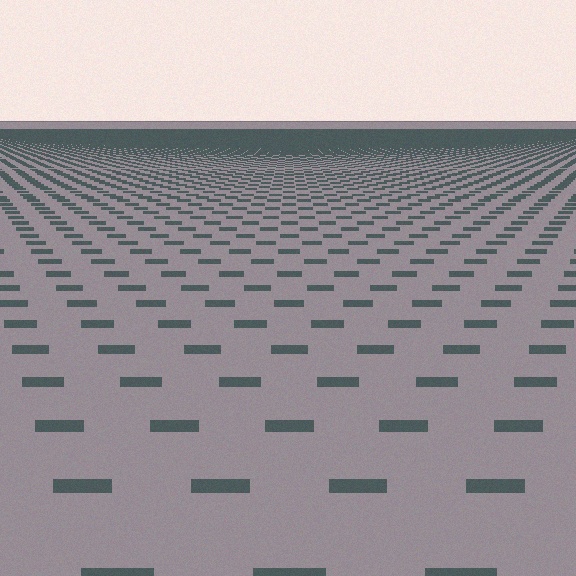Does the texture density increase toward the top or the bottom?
Density increases toward the top.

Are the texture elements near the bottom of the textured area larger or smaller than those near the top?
Larger. Near the bottom, elements are closer to the viewer and appear at a bigger on-screen size.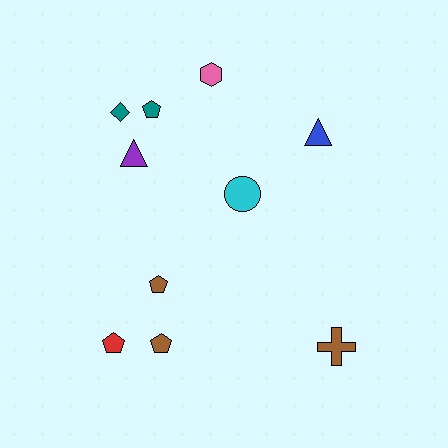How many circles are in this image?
There is 1 circle.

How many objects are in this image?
There are 10 objects.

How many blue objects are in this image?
There is 1 blue object.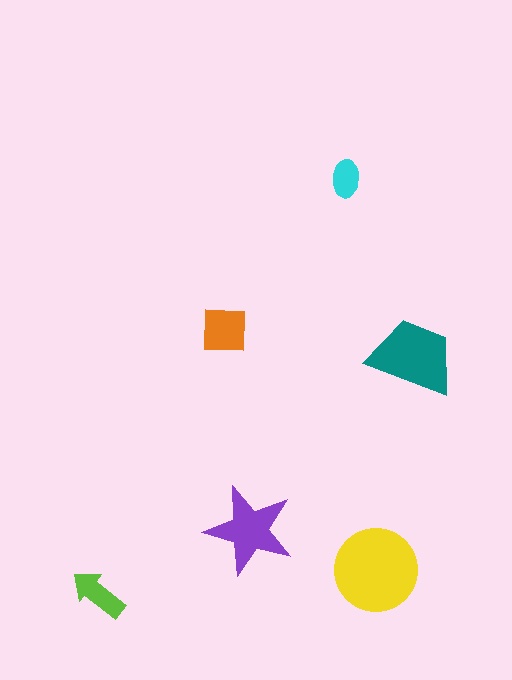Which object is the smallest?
The cyan ellipse.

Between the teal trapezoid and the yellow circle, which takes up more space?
The yellow circle.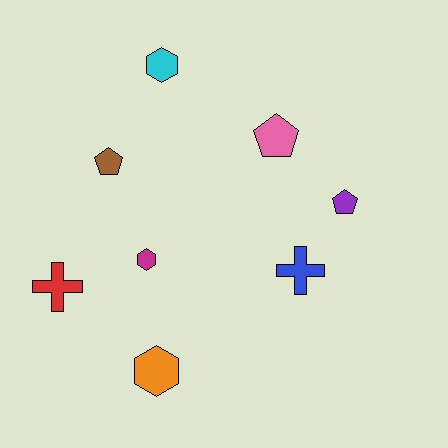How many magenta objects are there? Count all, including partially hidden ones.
There is 1 magenta object.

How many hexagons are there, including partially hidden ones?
There are 3 hexagons.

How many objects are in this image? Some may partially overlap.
There are 8 objects.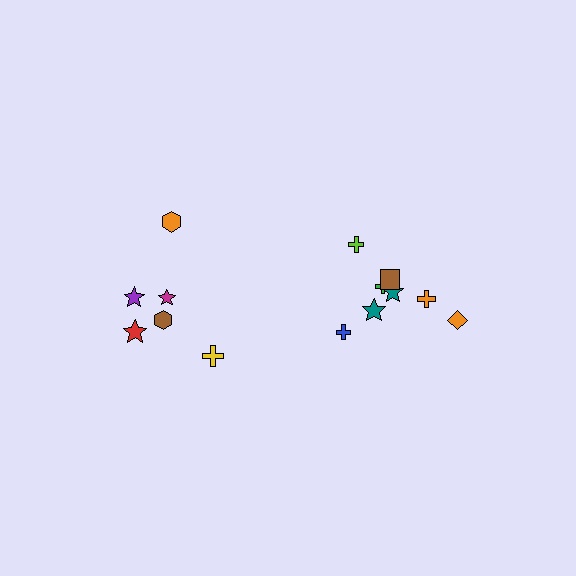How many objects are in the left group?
There are 6 objects.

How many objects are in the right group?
There are 8 objects.